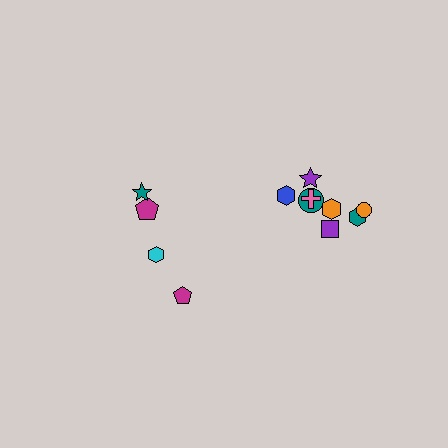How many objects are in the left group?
There are 4 objects.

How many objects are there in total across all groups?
There are 12 objects.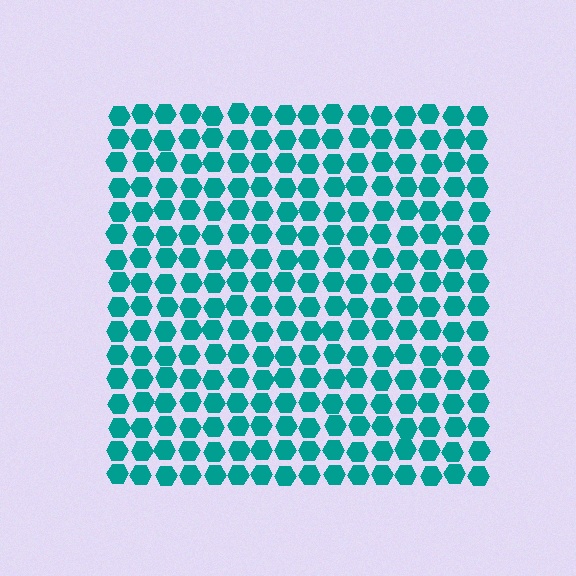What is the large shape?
The large shape is a square.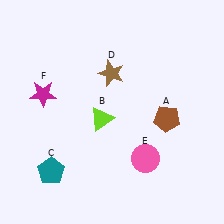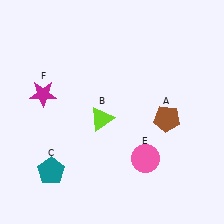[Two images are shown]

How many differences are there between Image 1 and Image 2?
There is 1 difference between the two images.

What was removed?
The brown star (D) was removed in Image 2.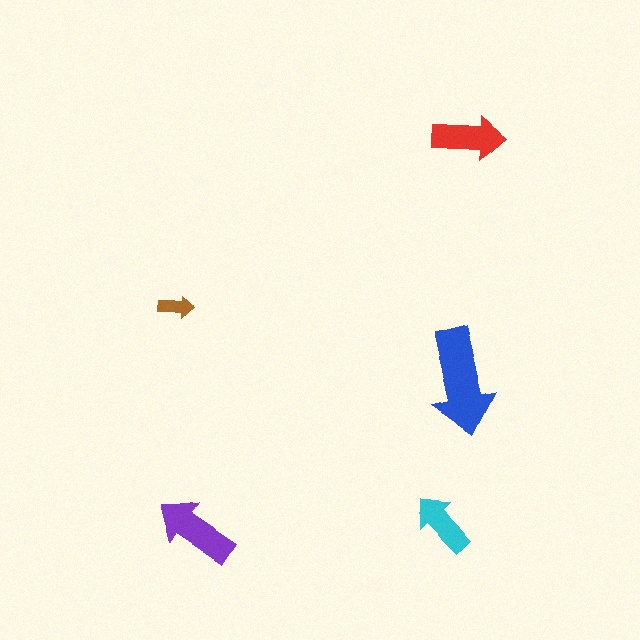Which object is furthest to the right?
The blue arrow is rightmost.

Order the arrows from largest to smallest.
the blue one, the purple one, the red one, the cyan one, the brown one.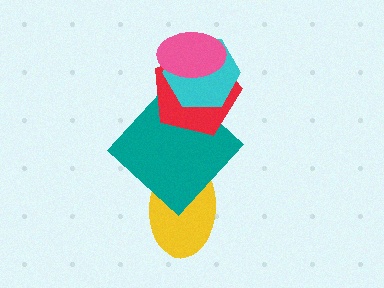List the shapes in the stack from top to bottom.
From top to bottom: the pink ellipse, the cyan hexagon, the red pentagon, the teal diamond, the yellow ellipse.